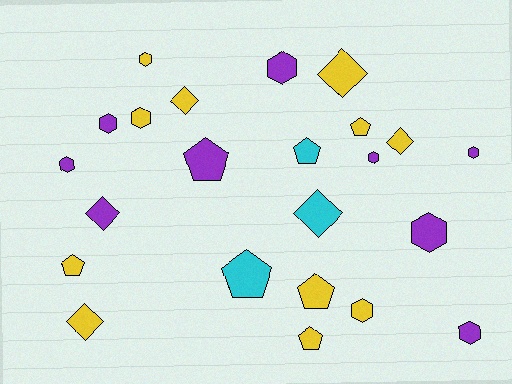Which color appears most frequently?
Yellow, with 11 objects.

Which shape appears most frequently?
Hexagon, with 10 objects.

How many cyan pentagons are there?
There are 2 cyan pentagons.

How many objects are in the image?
There are 23 objects.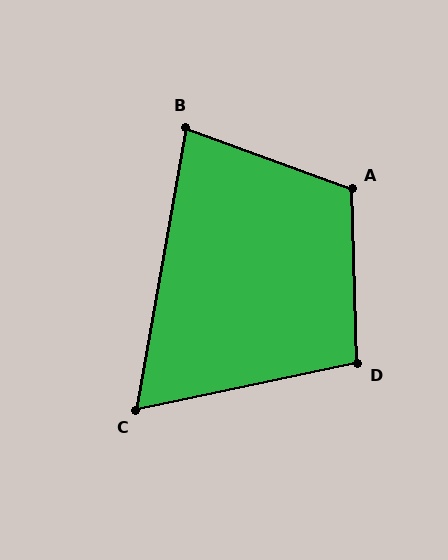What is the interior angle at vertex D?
Approximately 100 degrees (obtuse).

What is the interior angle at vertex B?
Approximately 80 degrees (acute).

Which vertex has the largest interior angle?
A, at approximately 112 degrees.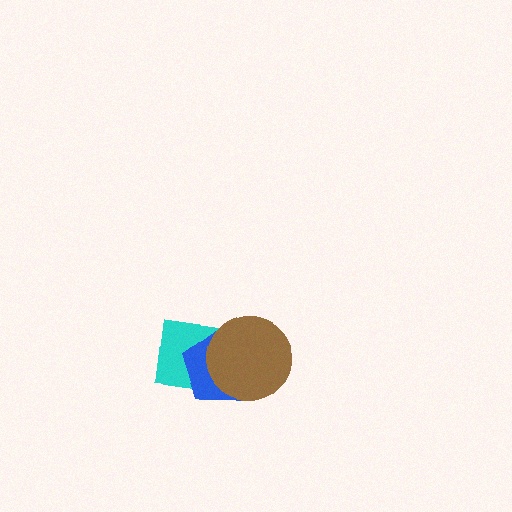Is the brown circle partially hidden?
No, no other shape covers it.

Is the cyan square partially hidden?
Yes, it is partially covered by another shape.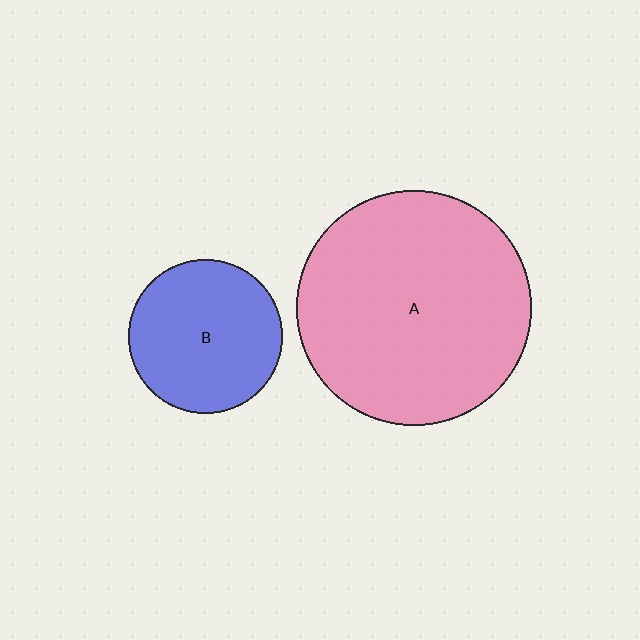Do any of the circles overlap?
No, none of the circles overlap.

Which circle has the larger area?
Circle A (pink).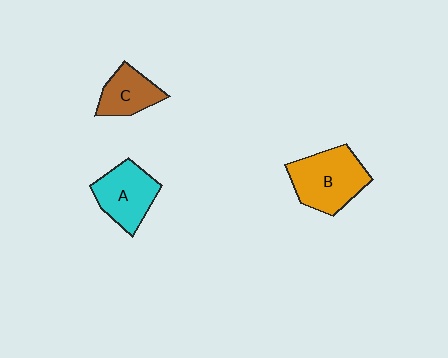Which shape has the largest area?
Shape B (orange).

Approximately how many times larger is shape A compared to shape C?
Approximately 1.3 times.